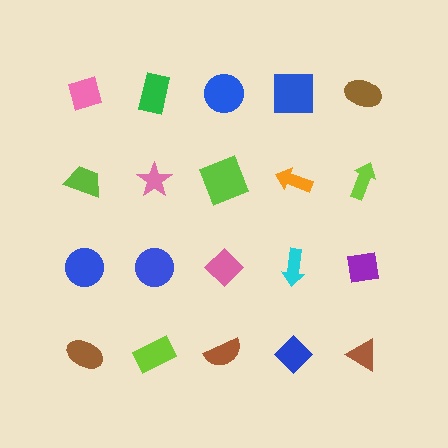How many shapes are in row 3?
5 shapes.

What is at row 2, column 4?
An orange arrow.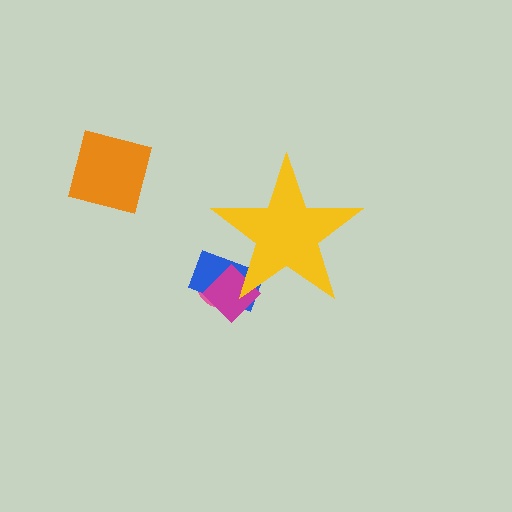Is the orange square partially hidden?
No, the orange square is fully visible.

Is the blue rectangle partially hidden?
Yes, the blue rectangle is partially hidden behind the yellow star.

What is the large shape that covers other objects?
A yellow star.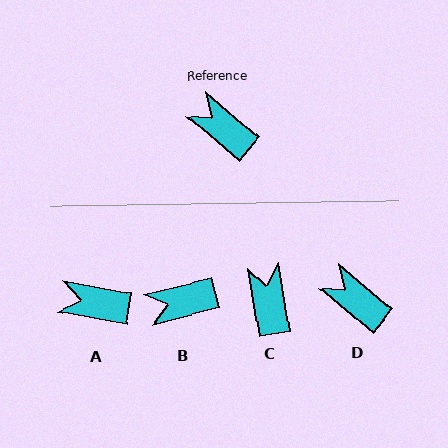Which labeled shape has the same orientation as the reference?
D.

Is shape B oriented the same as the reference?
No, it is off by about 54 degrees.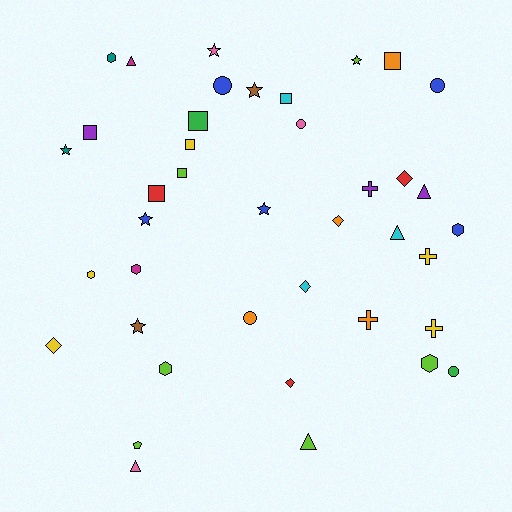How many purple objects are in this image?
There are 3 purple objects.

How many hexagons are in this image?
There are 6 hexagons.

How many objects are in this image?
There are 40 objects.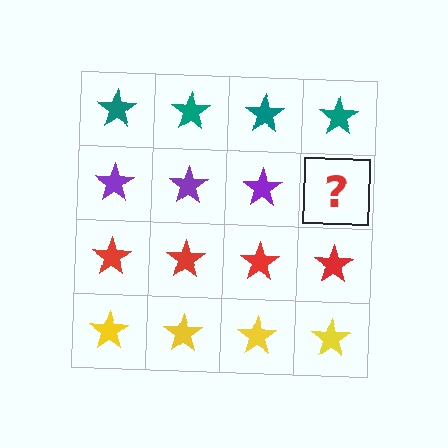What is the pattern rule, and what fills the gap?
The rule is that each row has a consistent color. The gap should be filled with a purple star.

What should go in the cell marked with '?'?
The missing cell should contain a purple star.